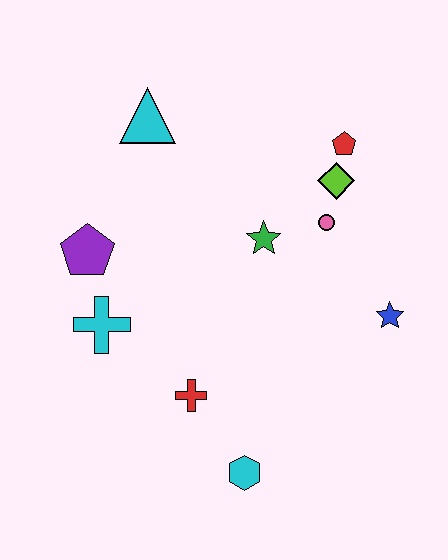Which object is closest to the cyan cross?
The purple pentagon is closest to the cyan cross.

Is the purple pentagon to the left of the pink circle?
Yes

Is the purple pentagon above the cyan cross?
Yes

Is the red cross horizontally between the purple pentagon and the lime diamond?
Yes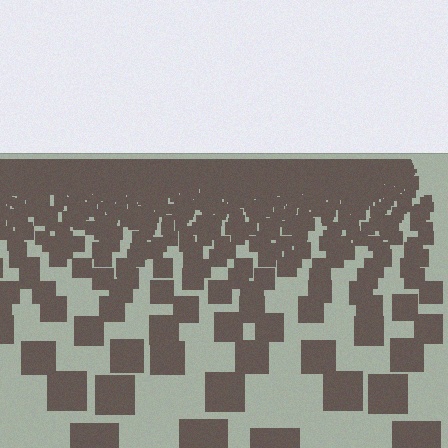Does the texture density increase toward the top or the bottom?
Density increases toward the top.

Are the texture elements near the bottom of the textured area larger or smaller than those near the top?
Larger. Near the bottom, elements are closer to the viewer and appear at a bigger on-screen size.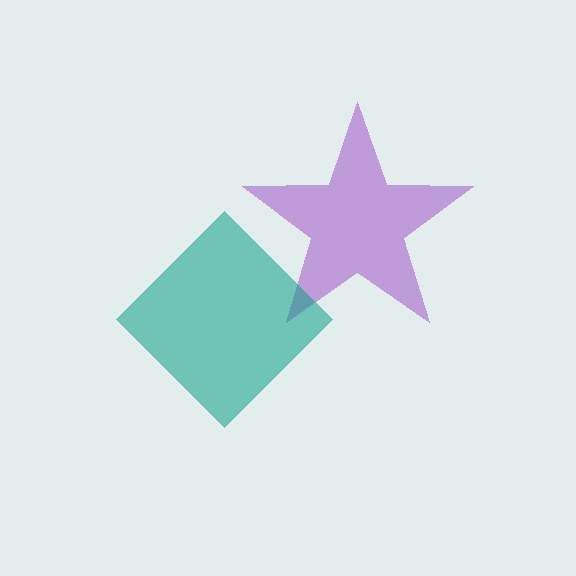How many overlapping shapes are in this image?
There are 2 overlapping shapes in the image.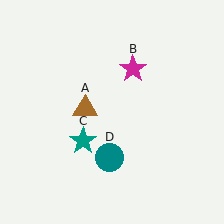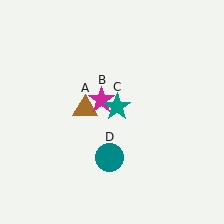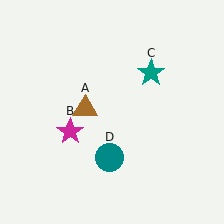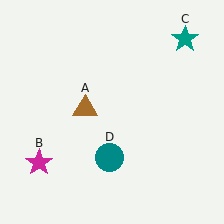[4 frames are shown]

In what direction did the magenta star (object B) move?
The magenta star (object B) moved down and to the left.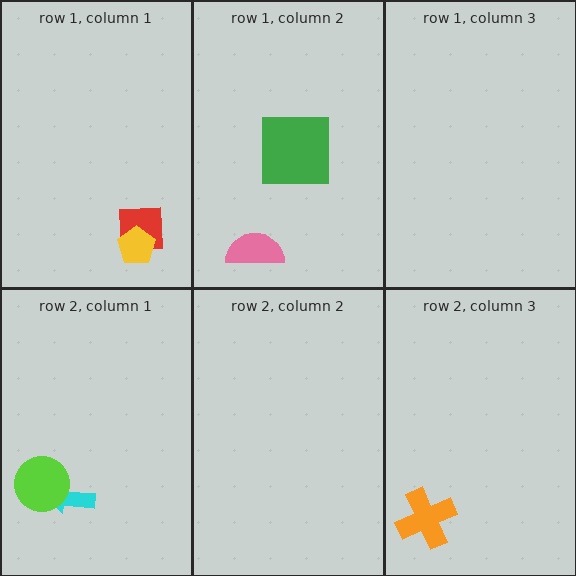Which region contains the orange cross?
The row 2, column 3 region.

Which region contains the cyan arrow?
The row 2, column 1 region.